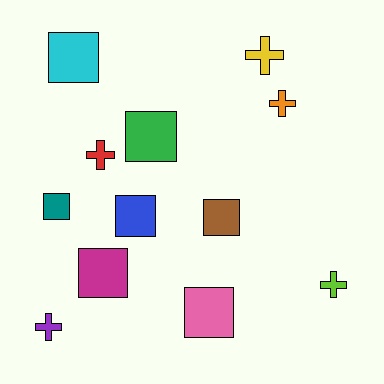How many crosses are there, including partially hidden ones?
There are 5 crosses.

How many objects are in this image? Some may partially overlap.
There are 12 objects.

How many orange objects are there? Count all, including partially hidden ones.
There is 1 orange object.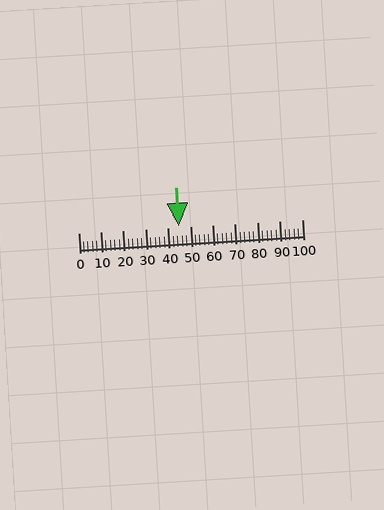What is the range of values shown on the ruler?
The ruler shows values from 0 to 100.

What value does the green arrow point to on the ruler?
The green arrow points to approximately 45.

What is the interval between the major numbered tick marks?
The major tick marks are spaced 10 units apart.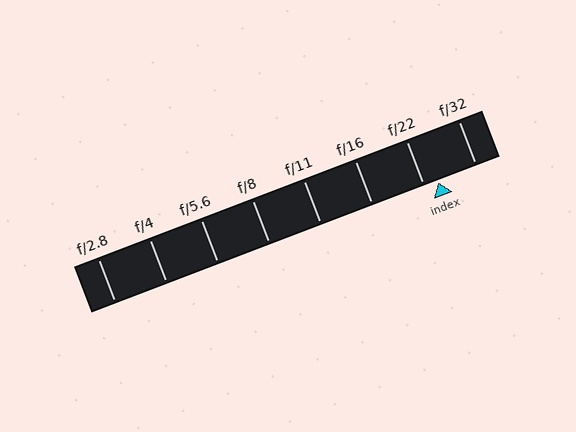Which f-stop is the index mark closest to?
The index mark is closest to f/22.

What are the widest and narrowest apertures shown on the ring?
The widest aperture shown is f/2.8 and the narrowest is f/32.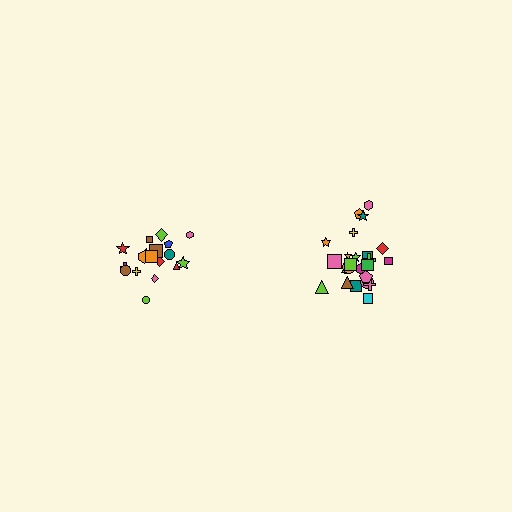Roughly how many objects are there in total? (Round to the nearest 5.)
Roughly 45 objects in total.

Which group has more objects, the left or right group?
The right group.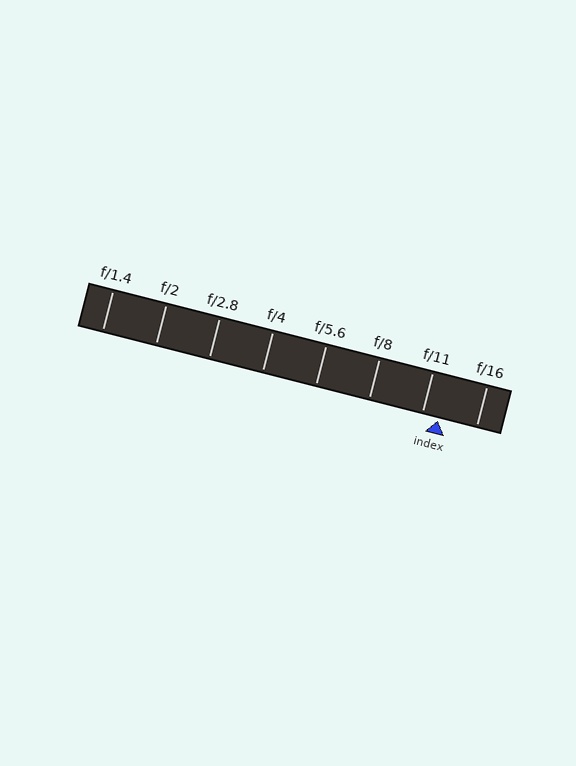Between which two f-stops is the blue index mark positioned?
The index mark is between f/11 and f/16.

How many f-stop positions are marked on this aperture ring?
There are 8 f-stop positions marked.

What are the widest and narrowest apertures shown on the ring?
The widest aperture shown is f/1.4 and the narrowest is f/16.